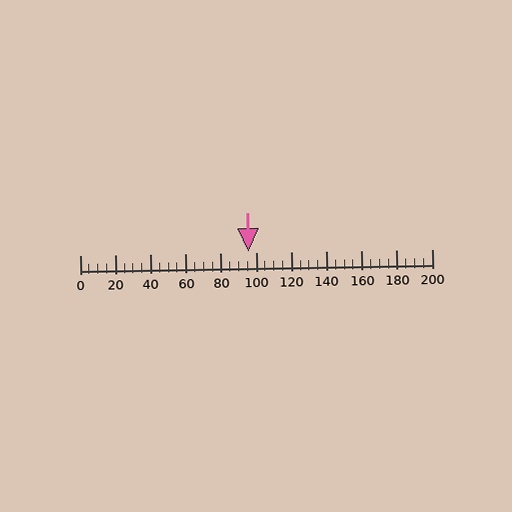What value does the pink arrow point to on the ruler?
The pink arrow points to approximately 96.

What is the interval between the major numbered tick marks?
The major tick marks are spaced 20 units apart.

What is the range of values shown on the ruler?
The ruler shows values from 0 to 200.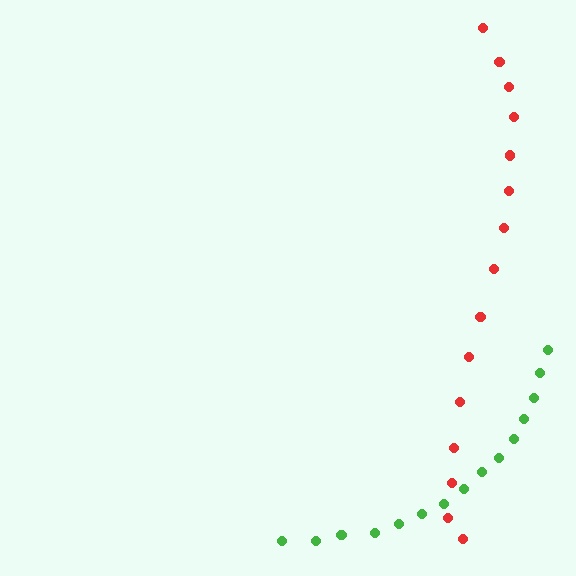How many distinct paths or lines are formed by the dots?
There are 2 distinct paths.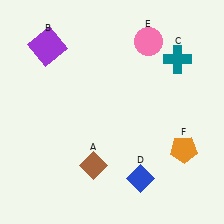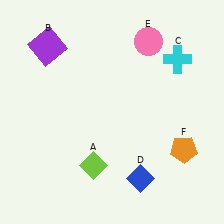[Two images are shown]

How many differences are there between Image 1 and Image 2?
There are 2 differences between the two images.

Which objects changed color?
A changed from brown to lime. C changed from teal to cyan.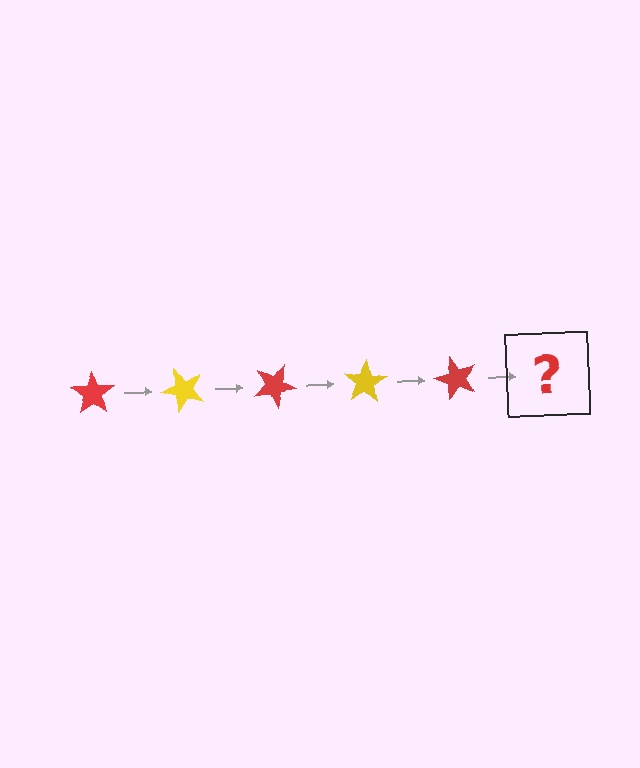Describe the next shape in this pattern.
It should be a yellow star, rotated 250 degrees from the start.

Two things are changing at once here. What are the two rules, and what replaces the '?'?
The two rules are that it rotates 50 degrees each step and the color cycles through red and yellow. The '?' should be a yellow star, rotated 250 degrees from the start.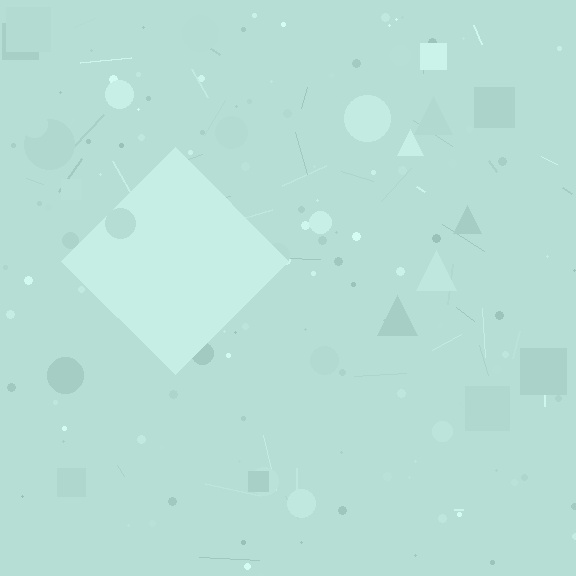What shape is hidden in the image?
A diamond is hidden in the image.